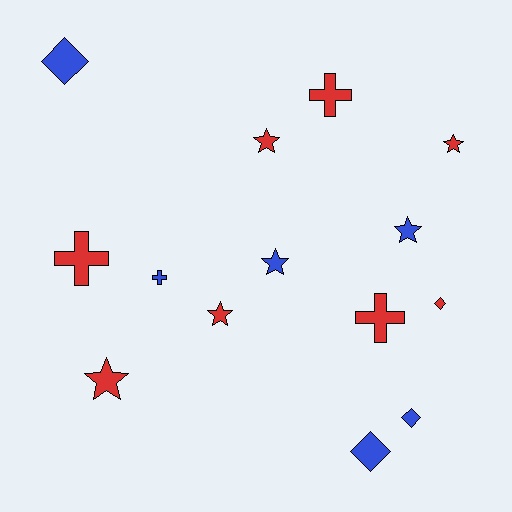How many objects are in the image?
There are 14 objects.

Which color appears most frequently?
Red, with 8 objects.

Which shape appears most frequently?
Star, with 6 objects.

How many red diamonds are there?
There is 1 red diamond.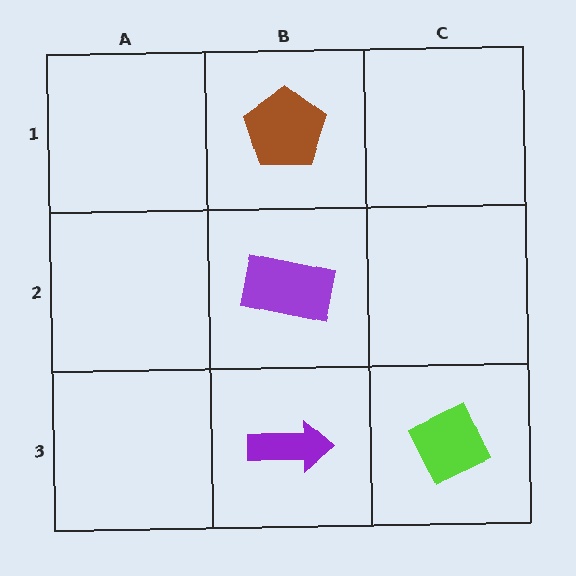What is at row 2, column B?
A purple rectangle.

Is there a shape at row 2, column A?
No, that cell is empty.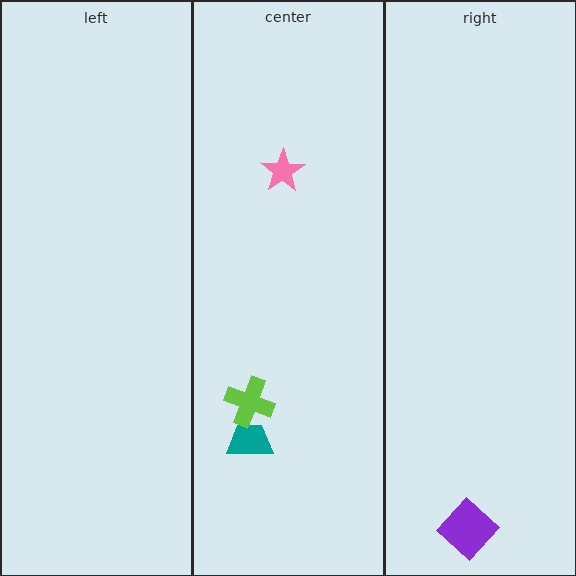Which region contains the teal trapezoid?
The center region.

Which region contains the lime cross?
The center region.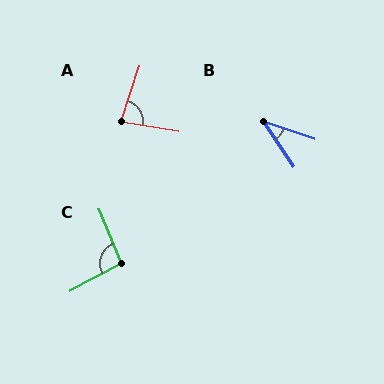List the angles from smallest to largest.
B (37°), A (81°), C (96°).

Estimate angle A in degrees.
Approximately 81 degrees.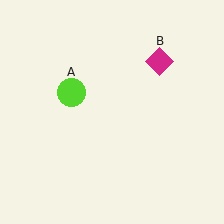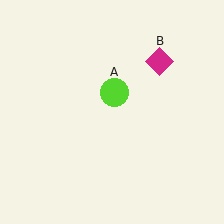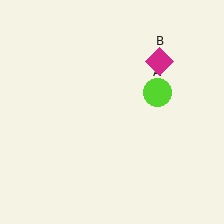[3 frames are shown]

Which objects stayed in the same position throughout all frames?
Magenta diamond (object B) remained stationary.